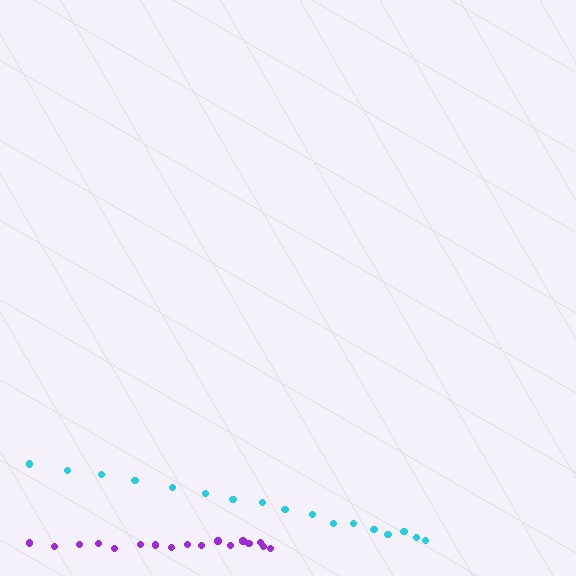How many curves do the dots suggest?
There are 2 distinct paths.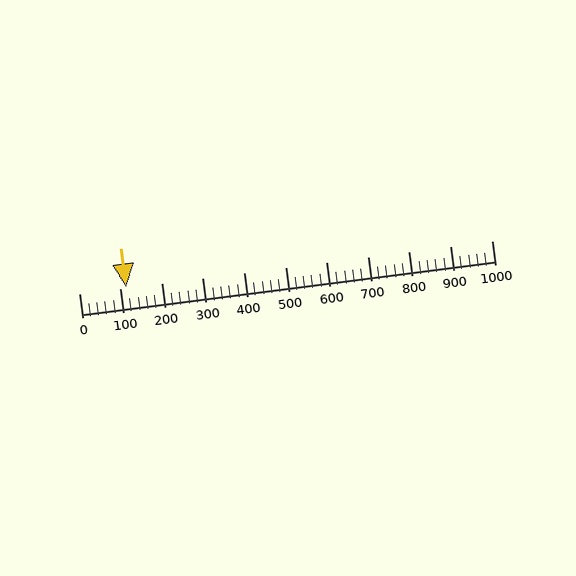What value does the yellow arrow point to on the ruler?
The yellow arrow points to approximately 114.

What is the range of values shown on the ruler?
The ruler shows values from 0 to 1000.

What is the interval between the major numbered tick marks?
The major tick marks are spaced 100 units apart.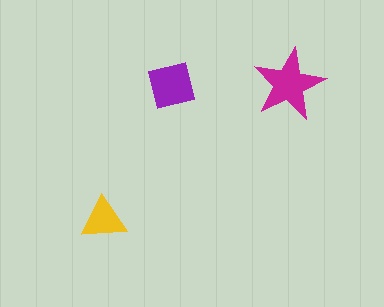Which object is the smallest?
The yellow triangle.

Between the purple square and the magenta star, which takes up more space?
The magenta star.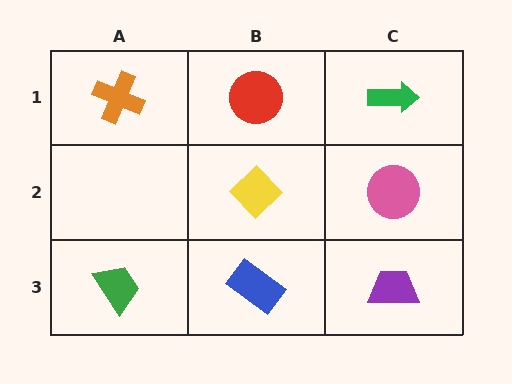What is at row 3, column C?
A purple trapezoid.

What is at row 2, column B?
A yellow diamond.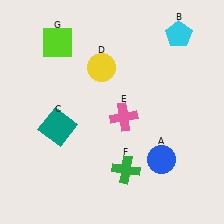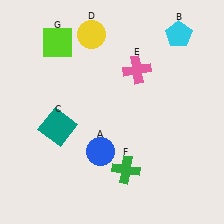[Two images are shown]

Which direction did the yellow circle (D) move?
The yellow circle (D) moved up.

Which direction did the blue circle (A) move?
The blue circle (A) moved left.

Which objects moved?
The objects that moved are: the blue circle (A), the yellow circle (D), the pink cross (E).